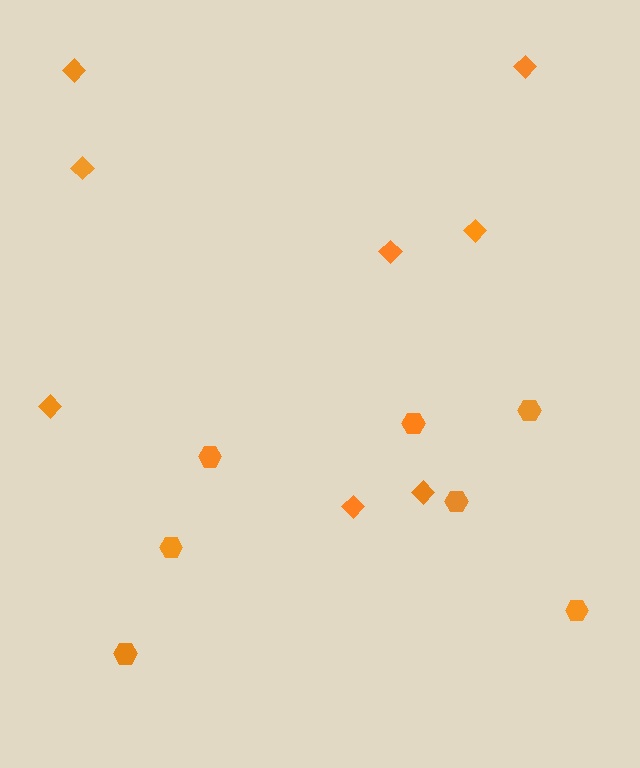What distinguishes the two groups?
There are 2 groups: one group of hexagons (7) and one group of diamonds (8).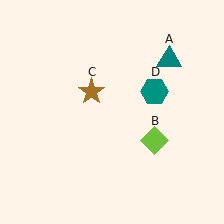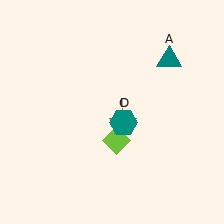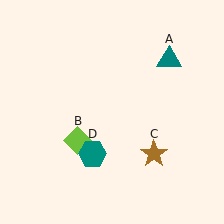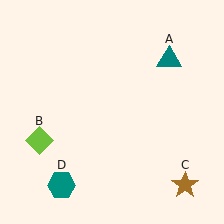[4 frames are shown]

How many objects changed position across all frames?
3 objects changed position: lime diamond (object B), brown star (object C), teal hexagon (object D).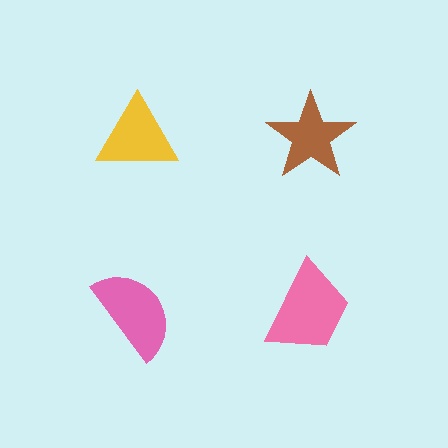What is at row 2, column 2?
A pink trapezoid.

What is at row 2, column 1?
A pink semicircle.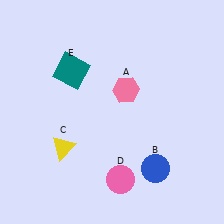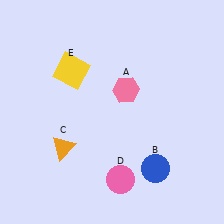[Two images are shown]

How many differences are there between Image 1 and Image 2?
There are 2 differences between the two images.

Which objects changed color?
C changed from yellow to orange. E changed from teal to yellow.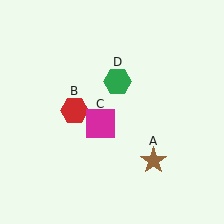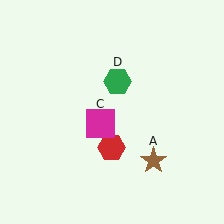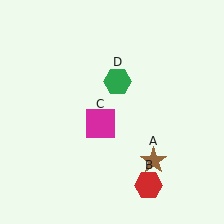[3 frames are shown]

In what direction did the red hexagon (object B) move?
The red hexagon (object B) moved down and to the right.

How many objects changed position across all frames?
1 object changed position: red hexagon (object B).